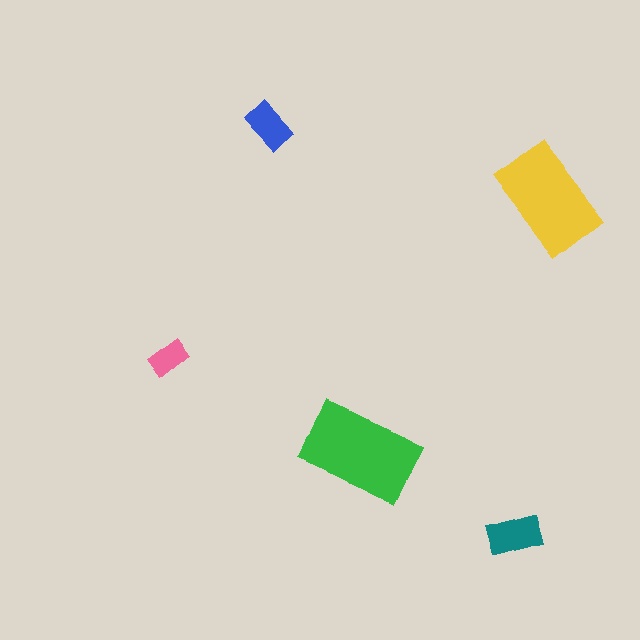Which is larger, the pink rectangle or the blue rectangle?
The blue one.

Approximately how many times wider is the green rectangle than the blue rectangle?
About 2.5 times wider.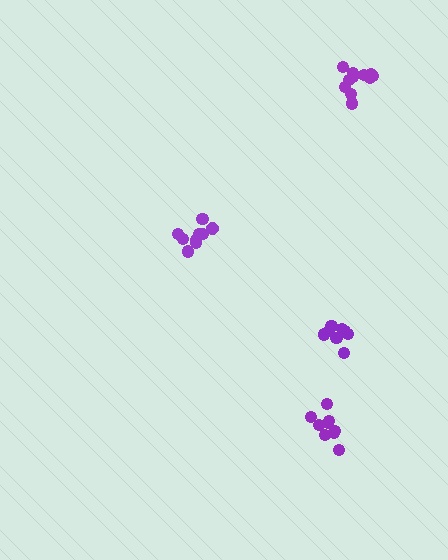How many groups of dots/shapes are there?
There are 4 groups.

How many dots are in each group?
Group 1: 9 dots, Group 2: 9 dots, Group 3: 11 dots, Group 4: 8 dots (37 total).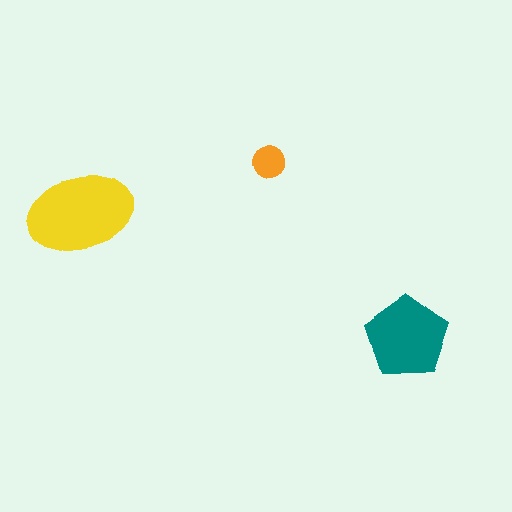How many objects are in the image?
There are 3 objects in the image.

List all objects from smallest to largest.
The orange circle, the teal pentagon, the yellow ellipse.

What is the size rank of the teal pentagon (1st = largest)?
2nd.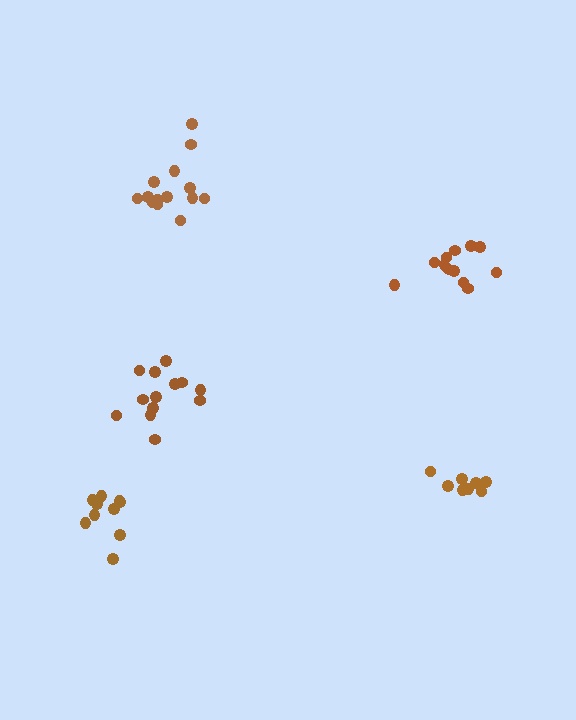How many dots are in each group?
Group 1: 12 dots, Group 2: 8 dots, Group 3: 13 dots, Group 4: 14 dots, Group 5: 10 dots (57 total).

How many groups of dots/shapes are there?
There are 5 groups.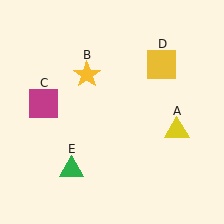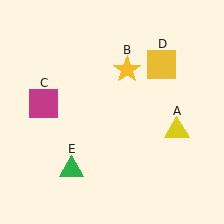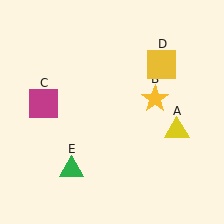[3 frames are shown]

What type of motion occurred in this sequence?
The yellow star (object B) rotated clockwise around the center of the scene.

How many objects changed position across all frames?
1 object changed position: yellow star (object B).